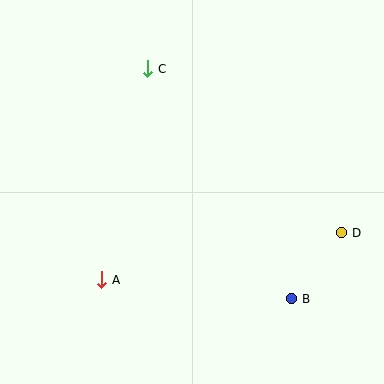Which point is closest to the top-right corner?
Point D is closest to the top-right corner.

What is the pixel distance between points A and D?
The distance between A and D is 244 pixels.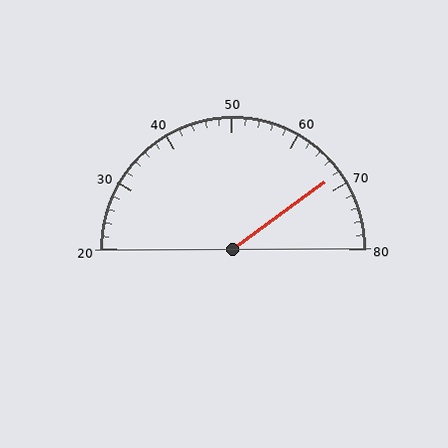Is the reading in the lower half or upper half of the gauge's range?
The reading is in the upper half of the range (20 to 80).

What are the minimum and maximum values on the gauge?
The gauge ranges from 20 to 80.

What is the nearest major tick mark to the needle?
The nearest major tick mark is 70.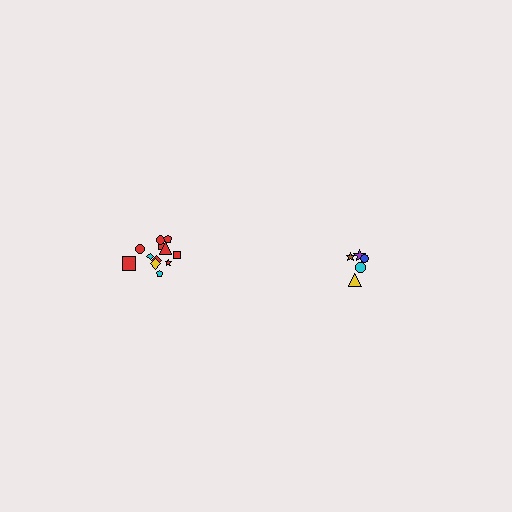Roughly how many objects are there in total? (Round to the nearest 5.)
Roughly 15 objects in total.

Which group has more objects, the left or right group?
The left group.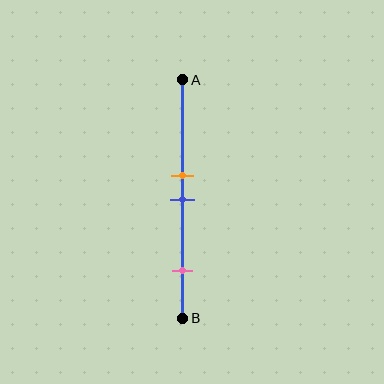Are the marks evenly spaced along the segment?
No, the marks are not evenly spaced.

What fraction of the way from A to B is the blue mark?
The blue mark is approximately 50% (0.5) of the way from A to B.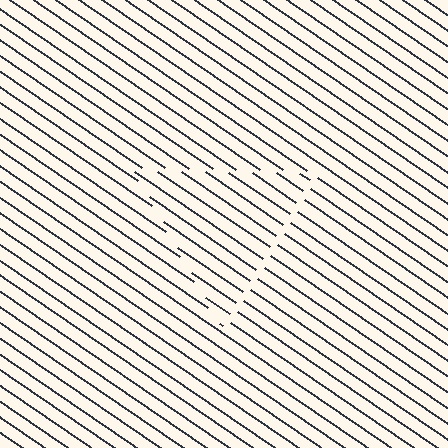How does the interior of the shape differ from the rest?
The interior of the shape contains the same grating, shifted by half a period — the contour is defined by the phase discontinuity where line-ends from the inner and outer gratings abut.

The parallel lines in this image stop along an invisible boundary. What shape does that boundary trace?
An illusory triangle. The interior of the shape contains the same grating, shifted by half a period — the contour is defined by the phase discontinuity where line-ends from the inner and outer gratings abut.